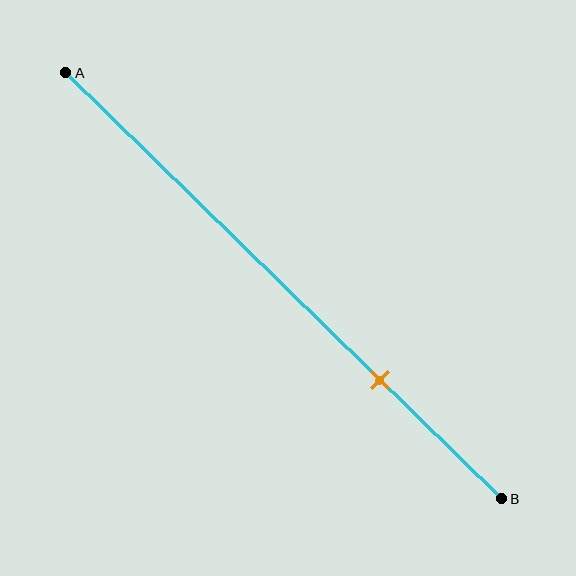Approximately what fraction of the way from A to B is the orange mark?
The orange mark is approximately 70% of the way from A to B.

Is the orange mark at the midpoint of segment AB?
No, the mark is at about 70% from A, not at the 50% midpoint.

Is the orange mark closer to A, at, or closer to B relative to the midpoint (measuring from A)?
The orange mark is closer to point B than the midpoint of segment AB.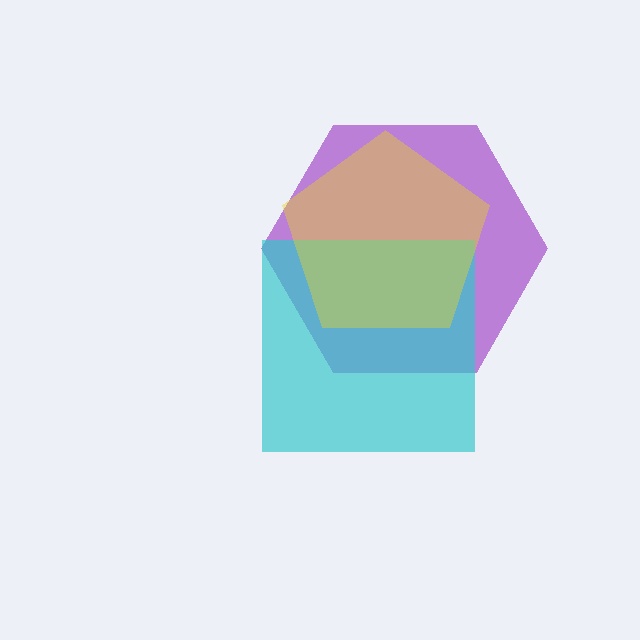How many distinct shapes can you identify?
There are 3 distinct shapes: a purple hexagon, a cyan square, a yellow pentagon.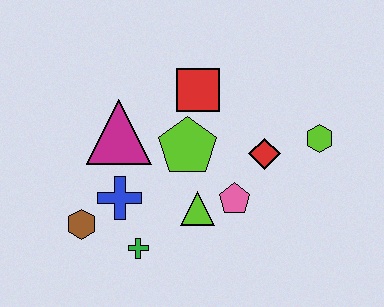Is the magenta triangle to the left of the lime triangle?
Yes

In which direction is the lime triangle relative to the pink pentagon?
The lime triangle is to the left of the pink pentagon.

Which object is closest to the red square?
The lime pentagon is closest to the red square.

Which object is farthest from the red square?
The brown hexagon is farthest from the red square.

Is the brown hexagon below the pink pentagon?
Yes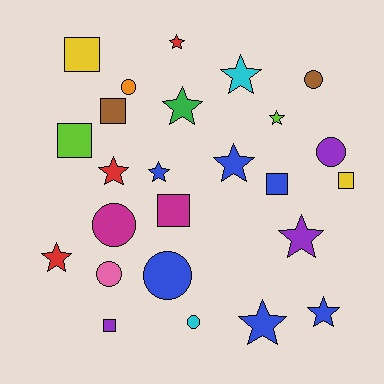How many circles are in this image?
There are 7 circles.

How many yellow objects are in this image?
There are 2 yellow objects.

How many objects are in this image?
There are 25 objects.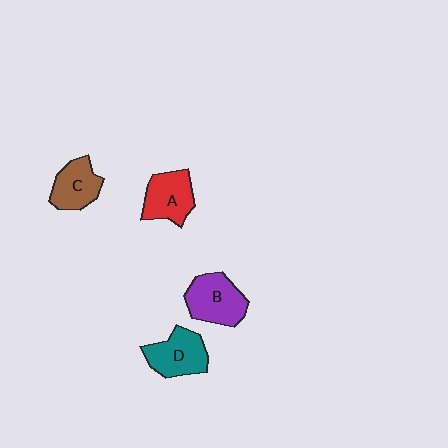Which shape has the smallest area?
Shape C (brown).